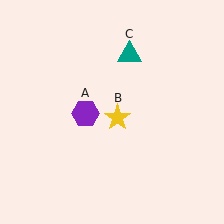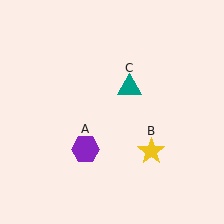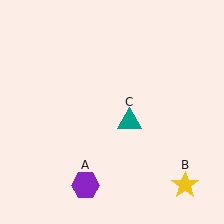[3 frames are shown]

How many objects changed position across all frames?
3 objects changed position: purple hexagon (object A), yellow star (object B), teal triangle (object C).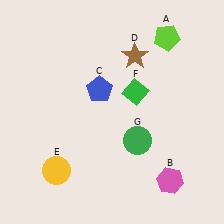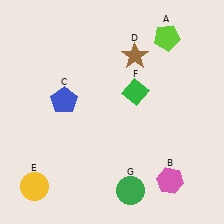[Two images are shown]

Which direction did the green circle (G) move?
The green circle (G) moved down.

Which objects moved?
The objects that moved are: the blue pentagon (C), the yellow circle (E), the green circle (G).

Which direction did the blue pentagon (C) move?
The blue pentagon (C) moved left.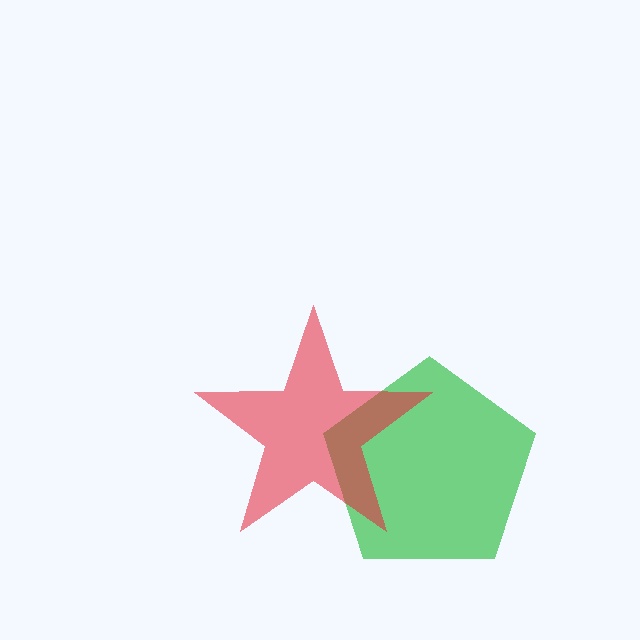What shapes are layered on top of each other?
The layered shapes are: a green pentagon, a red star.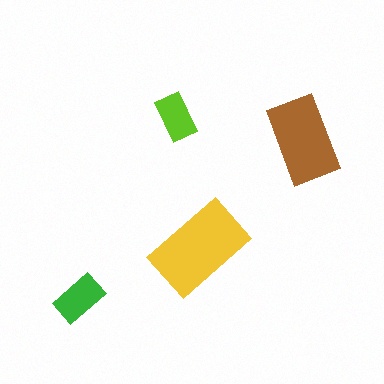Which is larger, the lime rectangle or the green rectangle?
The green one.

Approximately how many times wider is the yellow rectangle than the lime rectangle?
About 2 times wider.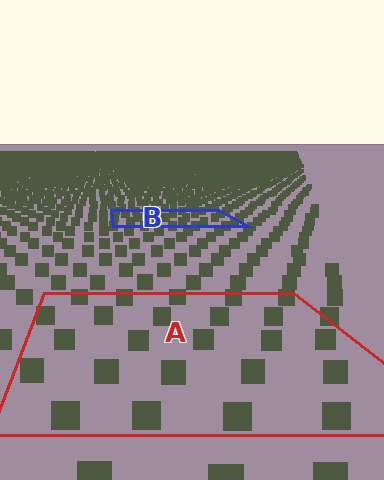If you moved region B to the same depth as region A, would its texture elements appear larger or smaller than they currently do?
They would appear larger. At a closer depth, the same texture elements are projected at a bigger on-screen size.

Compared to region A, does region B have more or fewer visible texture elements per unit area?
Region B has more texture elements per unit area — they are packed more densely because it is farther away.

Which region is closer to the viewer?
Region A is closer. The texture elements there are larger and more spread out.